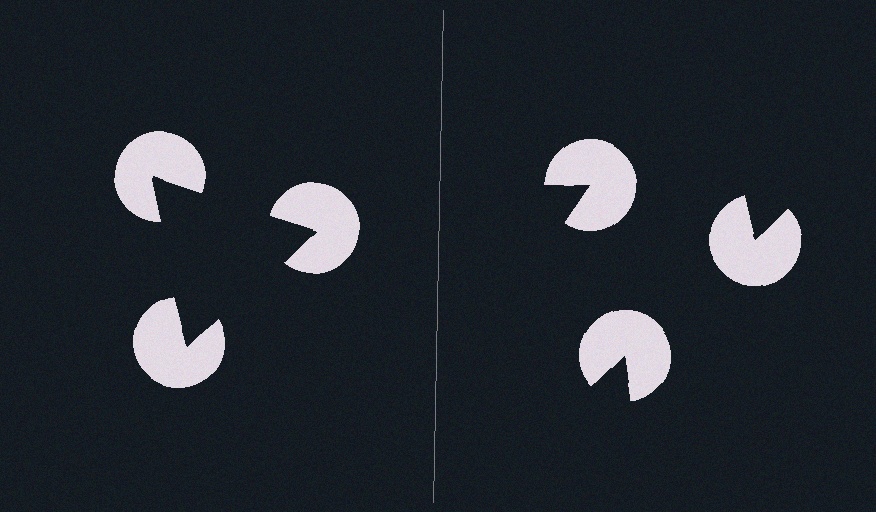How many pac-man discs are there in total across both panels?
6 — 3 on each side.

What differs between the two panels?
The pac-man discs are positioned identically on both sides; only the wedge orientations differ. On the left they align to a triangle; on the right they are misaligned.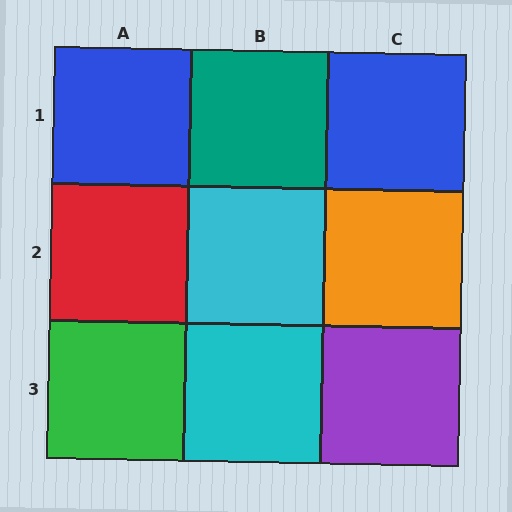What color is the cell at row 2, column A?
Red.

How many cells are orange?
1 cell is orange.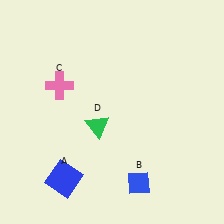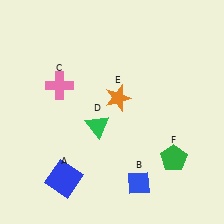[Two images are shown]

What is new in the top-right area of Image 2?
An orange star (E) was added in the top-right area of Image 2.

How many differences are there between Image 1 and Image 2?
There are 2 differences between the two images.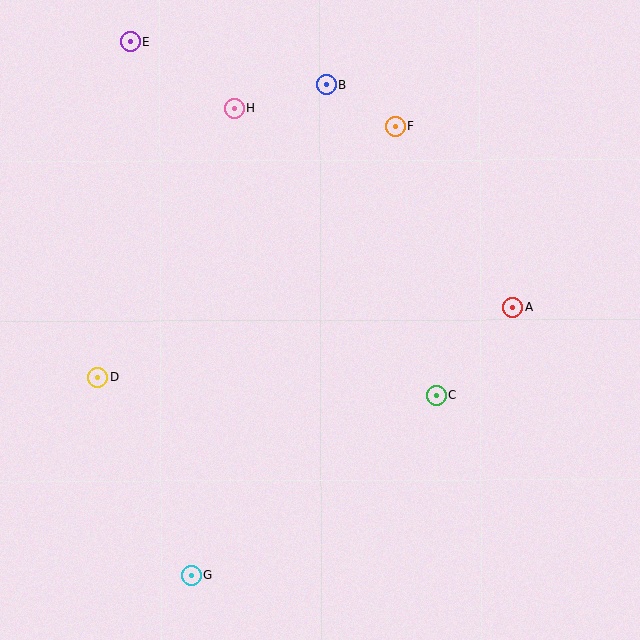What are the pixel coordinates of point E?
Point E is at (131, 42).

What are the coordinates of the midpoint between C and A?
The midpoint between C and A is at (474, 351).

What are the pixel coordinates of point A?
Point A is at (513, 307).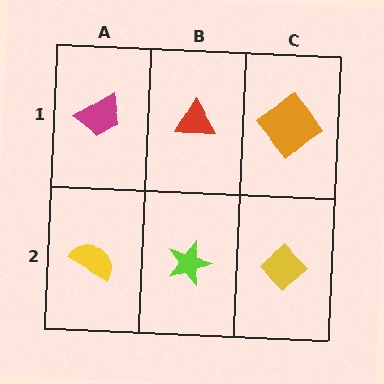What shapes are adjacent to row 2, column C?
An orange diamond (row 1, column C), a lime star (row 2, column B).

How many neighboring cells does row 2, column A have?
2.